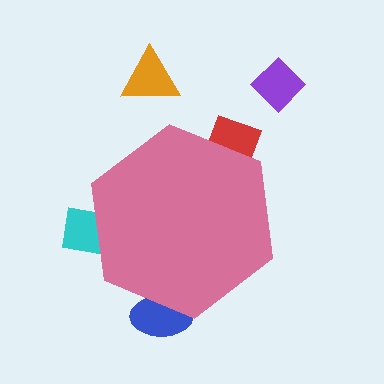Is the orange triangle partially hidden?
No, the orange triangle is fully visible.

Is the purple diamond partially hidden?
No, the purple diamond is fully visible.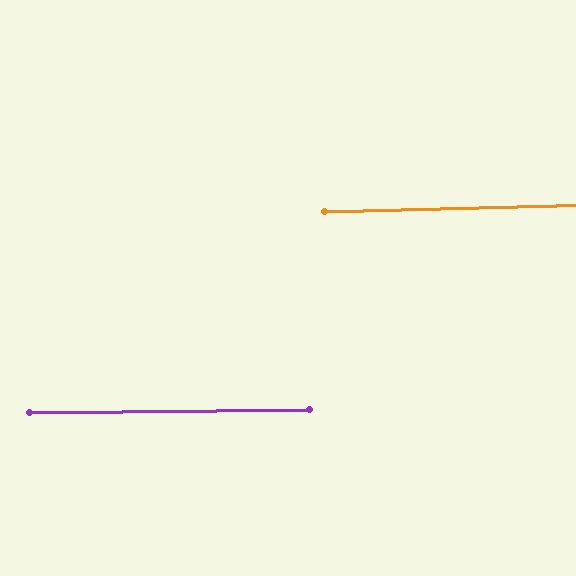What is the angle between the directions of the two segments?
Approximately 1 degree.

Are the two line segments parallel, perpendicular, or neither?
Parallel — their directions differ by only 1.1°.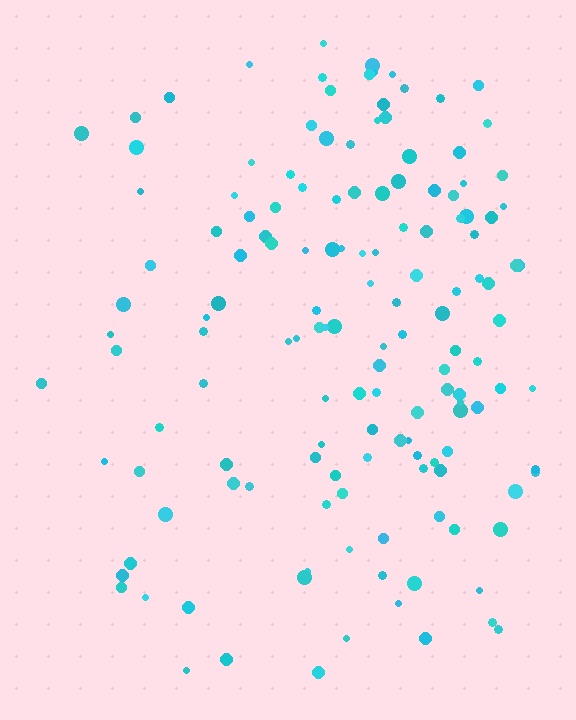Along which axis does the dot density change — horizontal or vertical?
Horizontal.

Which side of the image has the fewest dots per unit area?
The left.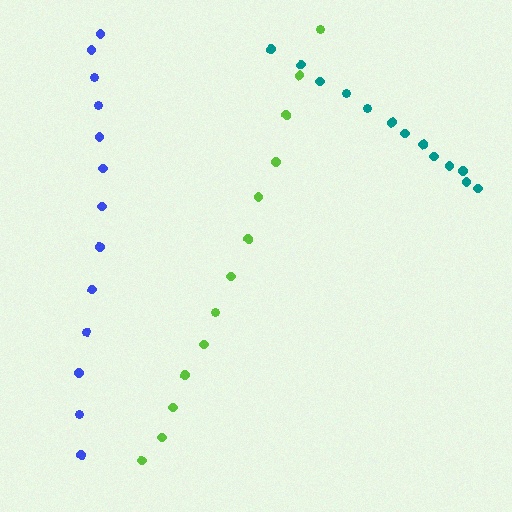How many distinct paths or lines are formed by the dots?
There are 3 distinct paths.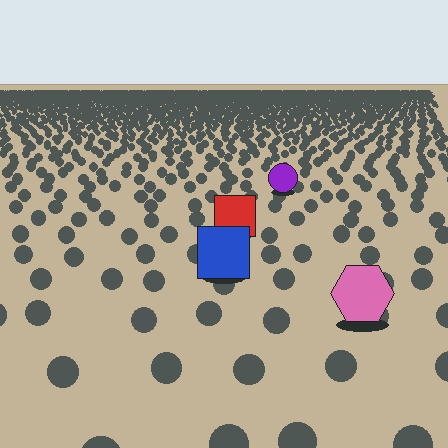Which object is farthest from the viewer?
The purple circle is farthest from the viewer. It appears smaller and the ground texture around it is denser.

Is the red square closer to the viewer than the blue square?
No. The blue square is closer — you can tell from the texture gradient: the ground texture is coarser near it.